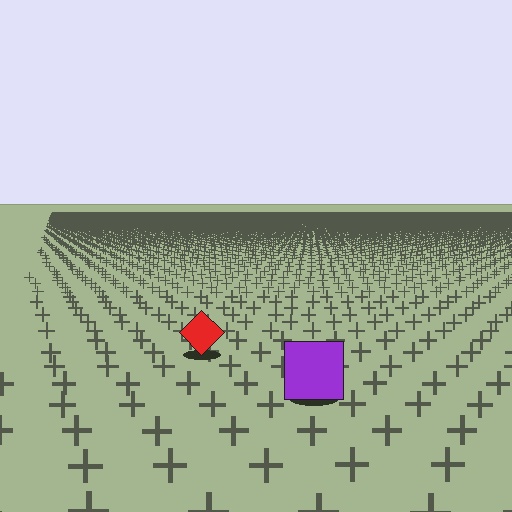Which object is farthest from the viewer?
The red diamond is farthest from the viewer. It appears smaller and the ground texture around it is denser.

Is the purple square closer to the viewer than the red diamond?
Yes. The purple square is closer — you can tell from the texture gradient: the ground texture is coarser near it.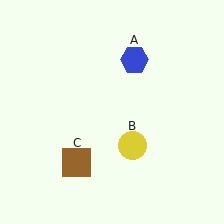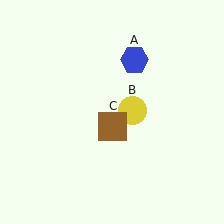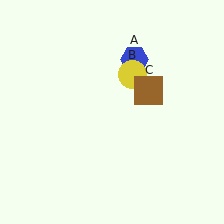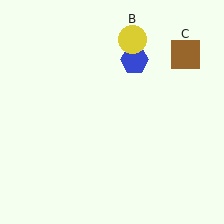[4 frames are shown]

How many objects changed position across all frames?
2 objects changed position: yellow circle (object B), brown square (object C).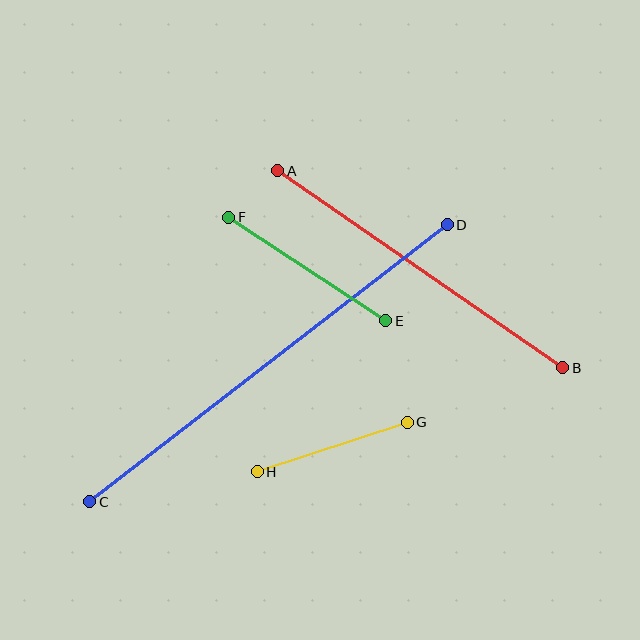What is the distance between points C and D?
The distance is approximately 452 pixels.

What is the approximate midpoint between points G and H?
The midpoint is at approximately (332, 447) pixels.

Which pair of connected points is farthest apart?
Points C and D are farthest apart.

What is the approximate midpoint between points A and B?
The midpoint is at approximately (420, 269) pixels.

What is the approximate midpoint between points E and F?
The midpoint is at approximately (307, 269) pixels.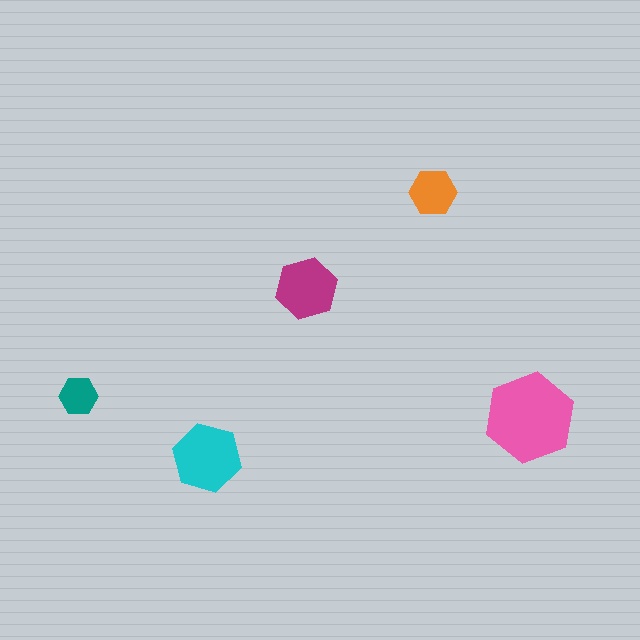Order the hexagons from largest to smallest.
the pink one, the cyan one, the magenta one, the orange one, the teal one.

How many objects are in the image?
There are 5 objects in the image.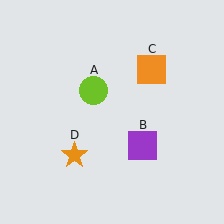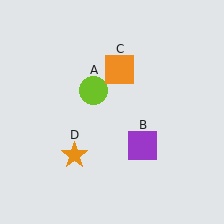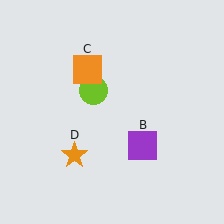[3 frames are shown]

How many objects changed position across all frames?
1 object changed position: orange square (object C).